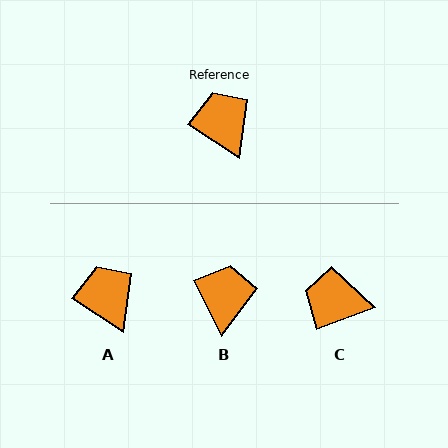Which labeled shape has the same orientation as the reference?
A.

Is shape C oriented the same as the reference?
No, it is off by about 54 degrees.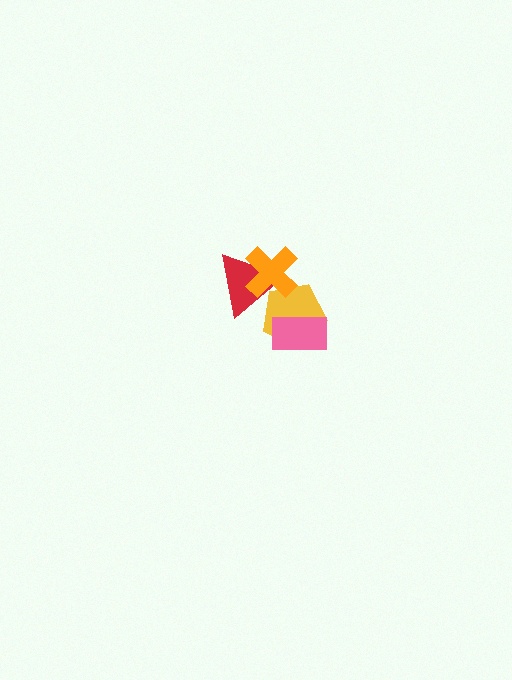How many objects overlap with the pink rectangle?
1 object overlaps with the pink rectangle.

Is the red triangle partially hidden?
Yes, it is partially covered by another shape.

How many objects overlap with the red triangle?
2 objects overlap with the red triangle.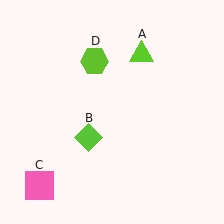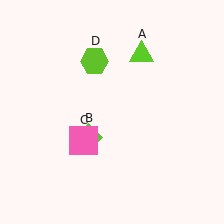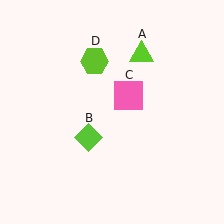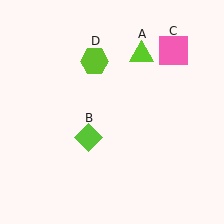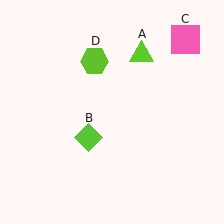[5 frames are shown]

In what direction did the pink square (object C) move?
The pink square (object C) moved up and to the right.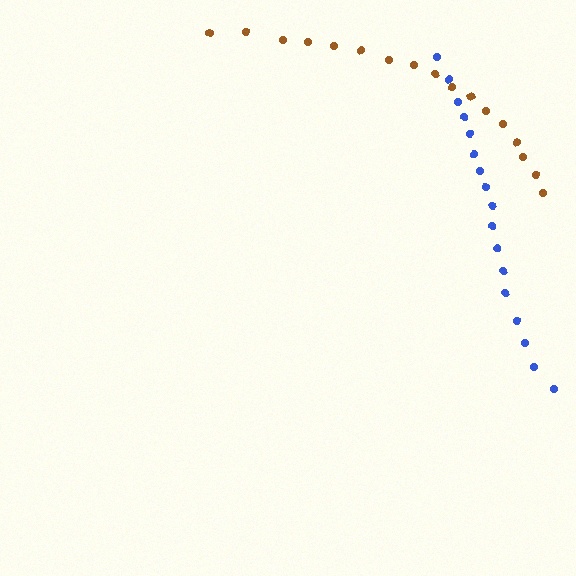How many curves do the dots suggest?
There are 2 distinct paths.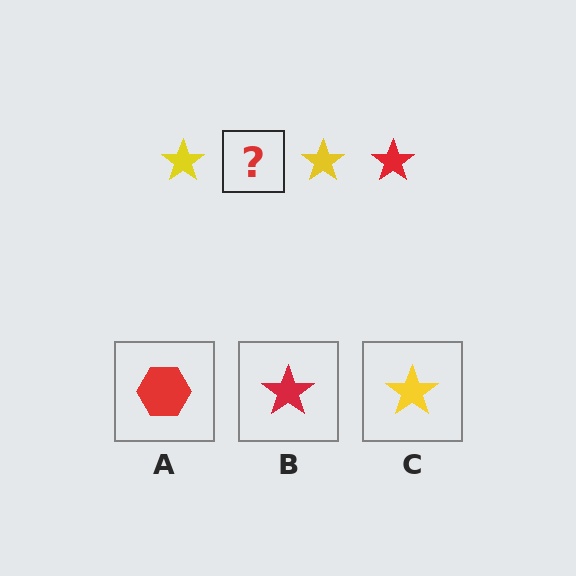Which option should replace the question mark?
Option B.